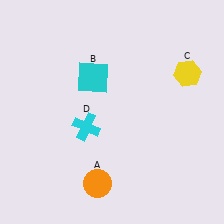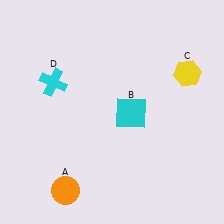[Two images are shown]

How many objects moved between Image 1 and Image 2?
3 objects moved between the two images.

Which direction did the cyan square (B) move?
The cyan square (B) moved right.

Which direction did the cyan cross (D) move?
The cyan cross (D) moved up.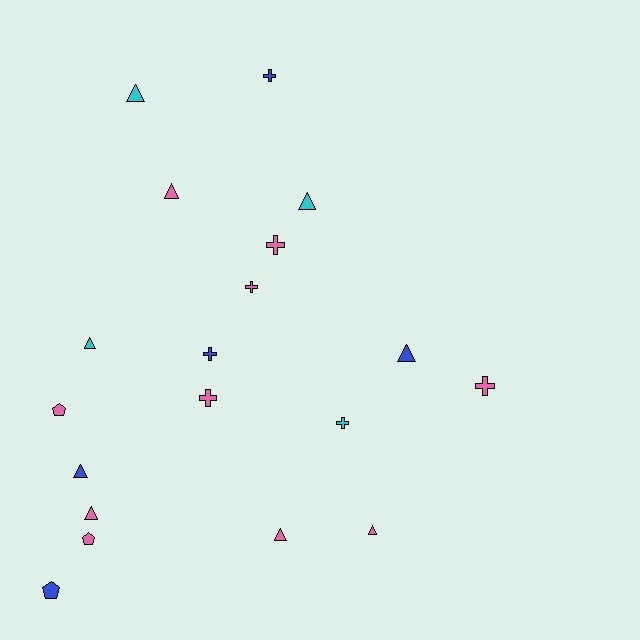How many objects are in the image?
There are 19 objects.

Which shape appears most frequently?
Triangle, with 9 objects.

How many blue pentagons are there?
There is 1 blue pentagon.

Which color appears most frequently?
Pink, with 10 objects.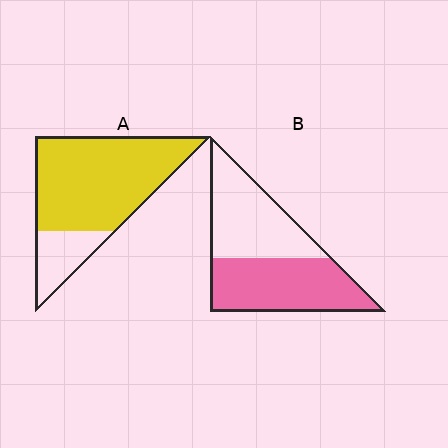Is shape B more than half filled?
Roughly half.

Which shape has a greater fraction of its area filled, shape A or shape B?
Shape A.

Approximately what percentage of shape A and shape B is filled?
A is approximately 80% and B is approximately 50%.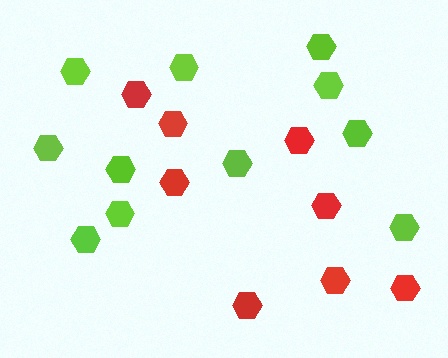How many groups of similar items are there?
There are 2 groups: one group of red hexagons (8) and one group of lime hexagons (11).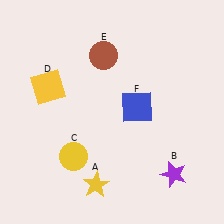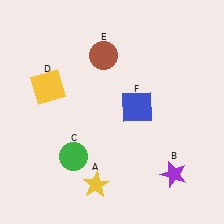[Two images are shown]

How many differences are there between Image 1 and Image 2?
There is 1 difference between the two images.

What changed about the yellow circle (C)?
In Image 1, C is yellow. In Image 2, it changed to green.